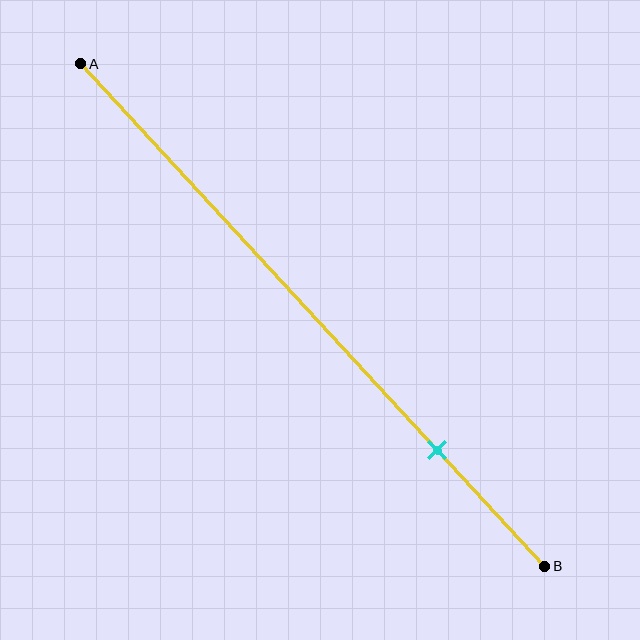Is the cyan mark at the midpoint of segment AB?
No, the mark is at about 75% from A, not at the 50% midpoint.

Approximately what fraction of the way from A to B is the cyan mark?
The cyan mark is approximately 75% of the way from A to B.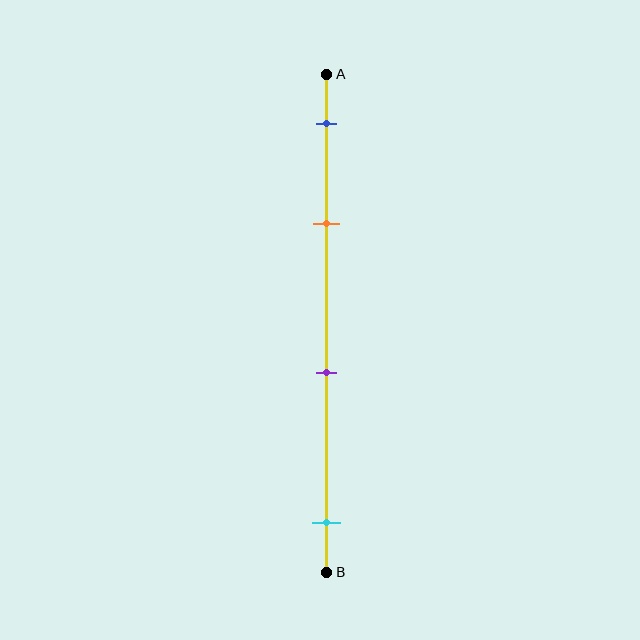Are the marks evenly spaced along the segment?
No, the marks are not evenly spaced.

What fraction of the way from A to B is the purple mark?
The purple mark is approximately 60% (0.6) of the way from A to B.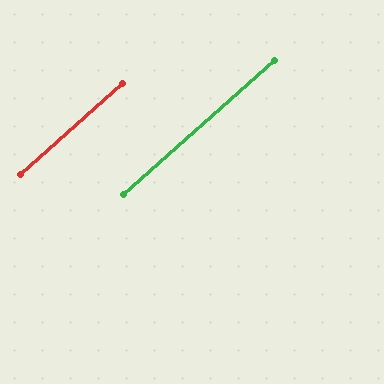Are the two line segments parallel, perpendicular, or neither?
Parallel — their directions differ by only 0.0°.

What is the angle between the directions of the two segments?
Approximately 0 degrees.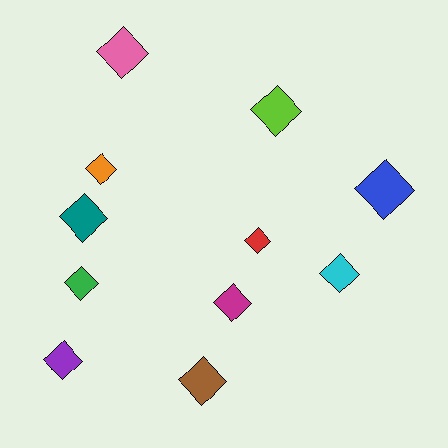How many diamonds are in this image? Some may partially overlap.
There are 11 diamonds.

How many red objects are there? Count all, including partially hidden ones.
There is 1 red object.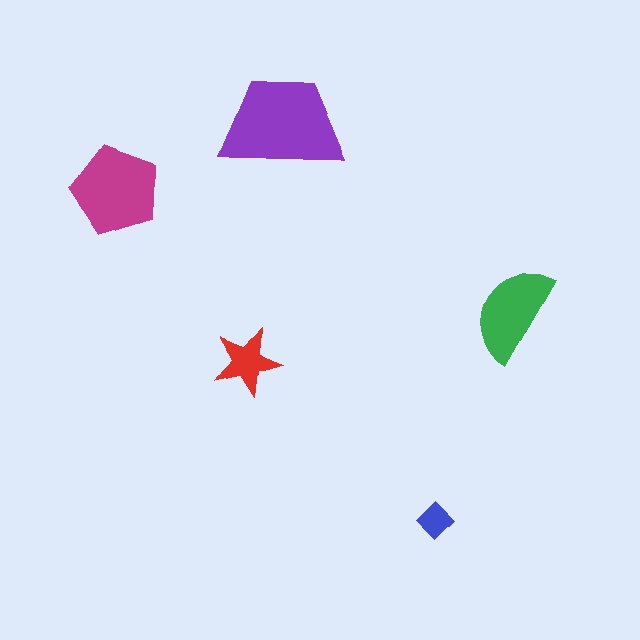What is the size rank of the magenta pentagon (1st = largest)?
2nd.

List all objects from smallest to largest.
The blue diamond, the red star, the green semicircle, the magenta pentagon, the purple trapezoid.